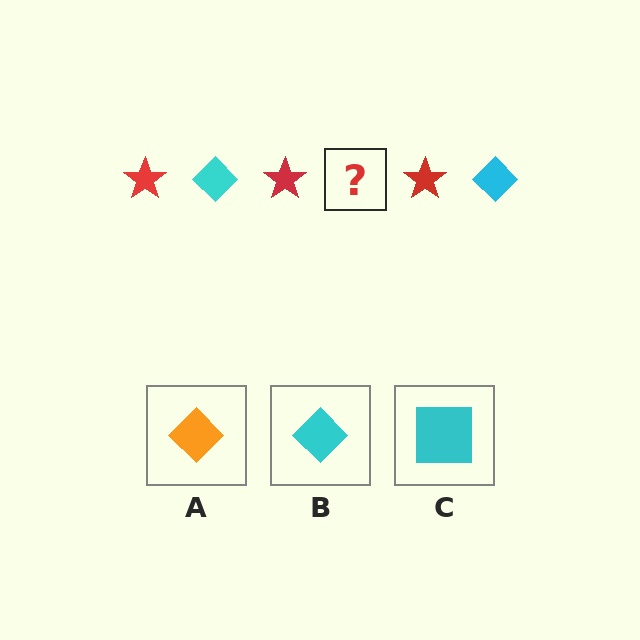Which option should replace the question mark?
Option B.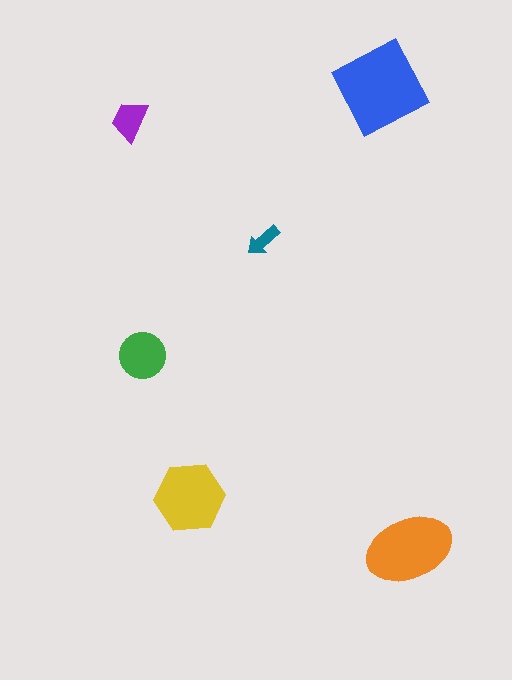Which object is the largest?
The blue diamond.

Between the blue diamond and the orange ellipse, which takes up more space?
The blue diamond.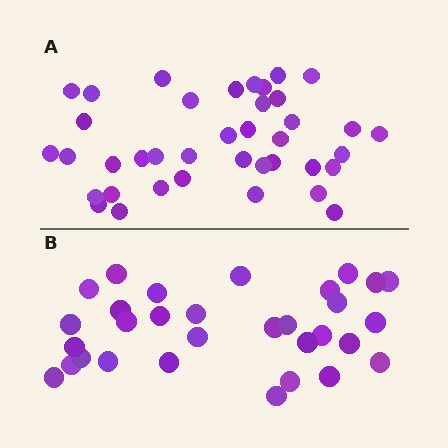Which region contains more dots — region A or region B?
Region A (the top region) has more dots.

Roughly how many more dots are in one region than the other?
Region A has roughly 8 or so more dots than region B.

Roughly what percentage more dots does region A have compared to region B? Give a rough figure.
About 25% more.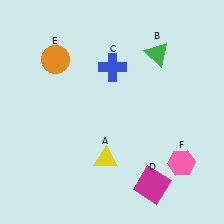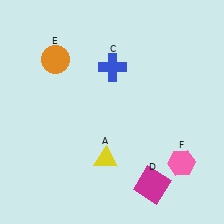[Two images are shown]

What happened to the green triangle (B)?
The green triangle (B) was removed in Image 2. It was in the top-right area of Image 1.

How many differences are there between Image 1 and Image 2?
There is 1 difference between the two images.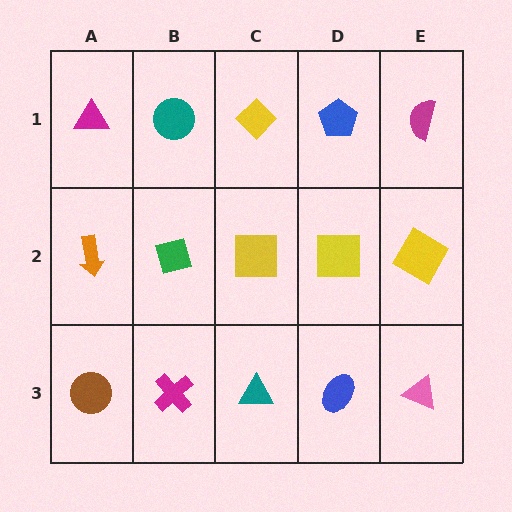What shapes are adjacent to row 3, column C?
A yellow square (row 2, column C), a magenta cross (row 3, column B), a blue ellipse (row 3, column D).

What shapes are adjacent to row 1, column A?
An orange arrow (row 2, column A), a teal circle (row 1, column B).